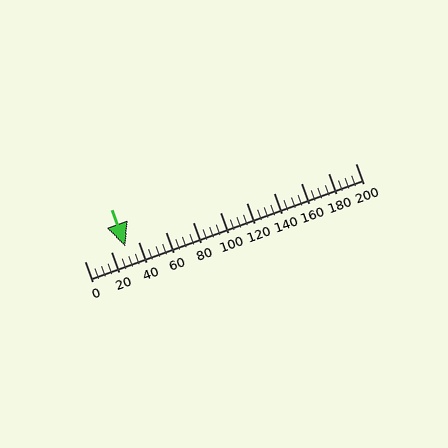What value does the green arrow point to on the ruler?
The green arrow points to approximately 30.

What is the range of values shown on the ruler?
The ruler shows values from 0 to 200.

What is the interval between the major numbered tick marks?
The major tick marks are spaced 20 units apart.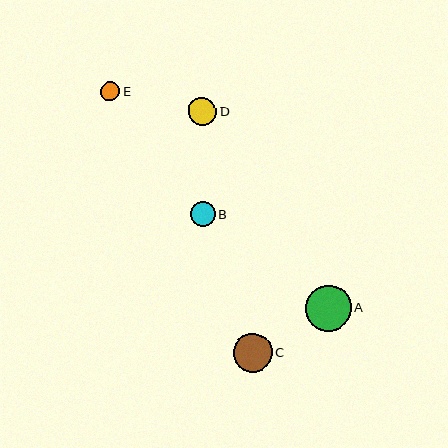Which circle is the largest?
Circle A is the largest with a size of approximately 46 pixels.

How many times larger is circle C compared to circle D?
Circle C is approximately 1.4 times the size of circle D.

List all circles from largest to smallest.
From largest to smallest: A, C, D, B, E.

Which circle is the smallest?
Circle E is the smallest with a size of approximately 19 pixels.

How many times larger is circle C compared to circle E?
Circle C is approximately 2.0 times the size of circle E.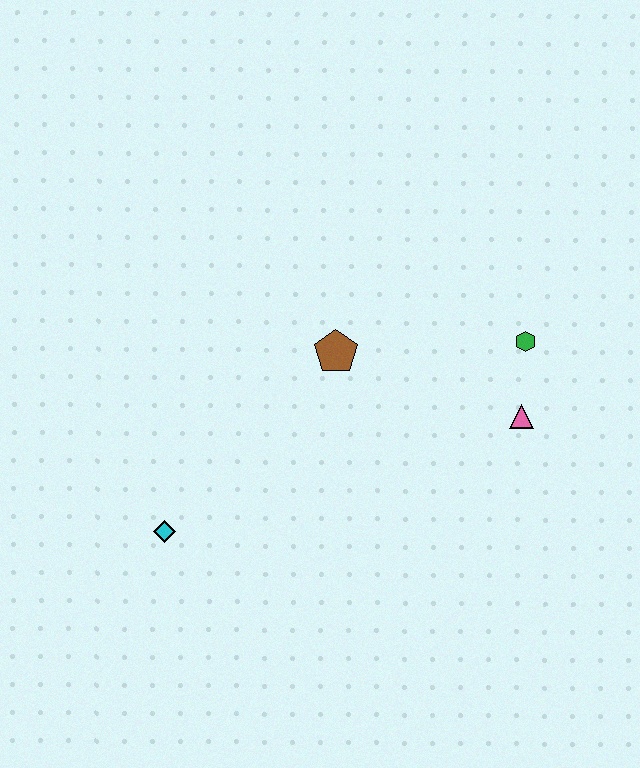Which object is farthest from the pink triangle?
The cyan diamond is farthest from the pink triangle.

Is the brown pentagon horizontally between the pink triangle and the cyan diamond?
Yes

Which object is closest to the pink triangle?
The green hexagon is closest to the pink triangle.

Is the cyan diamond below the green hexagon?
Yes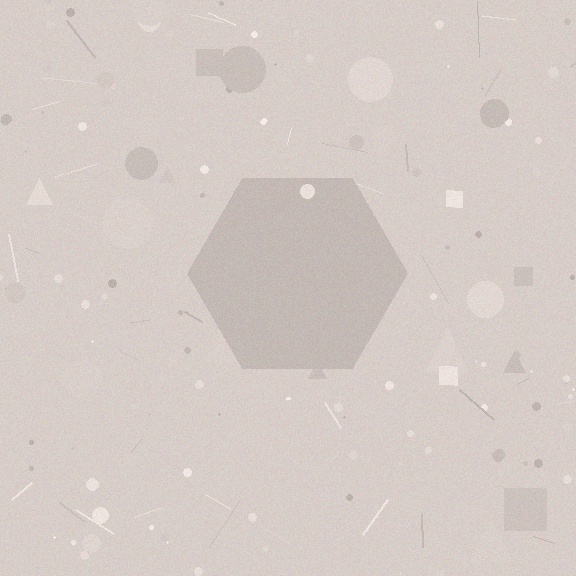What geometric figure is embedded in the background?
A hexagon is embedded in the background.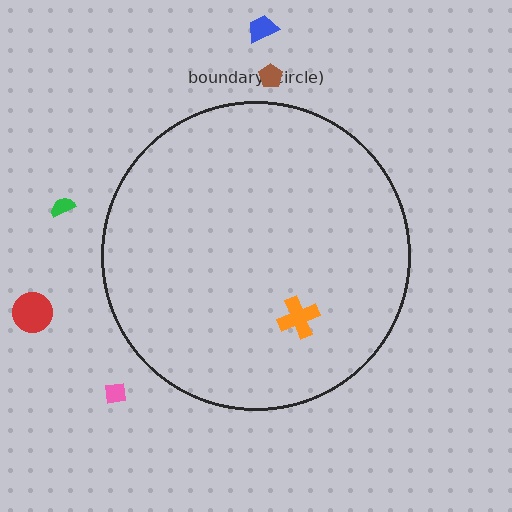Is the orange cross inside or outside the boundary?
Inside.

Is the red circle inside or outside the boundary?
Outside.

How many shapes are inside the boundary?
1 inside, 5 outside.